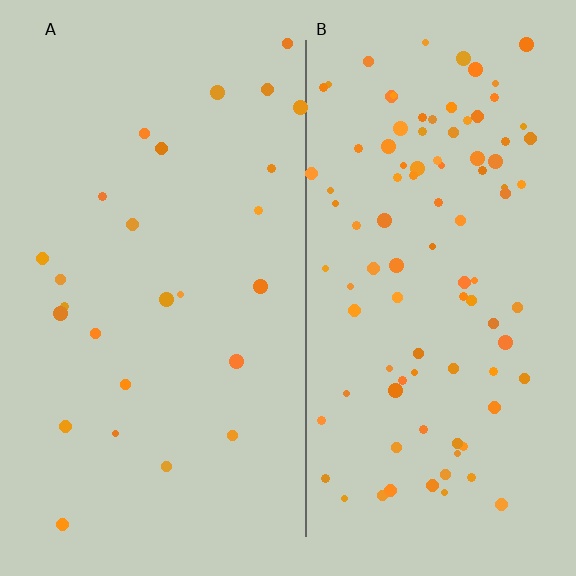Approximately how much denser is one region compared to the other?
Approximately 3.8× — region B over region A.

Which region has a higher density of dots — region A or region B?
B (the right).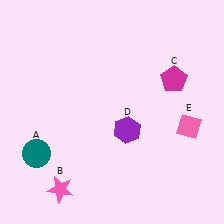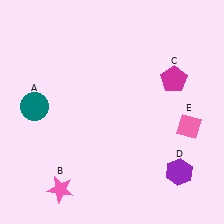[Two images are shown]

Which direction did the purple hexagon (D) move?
The purple hexagon (D) moved right.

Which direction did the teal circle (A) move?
The teal circle (A) moved up.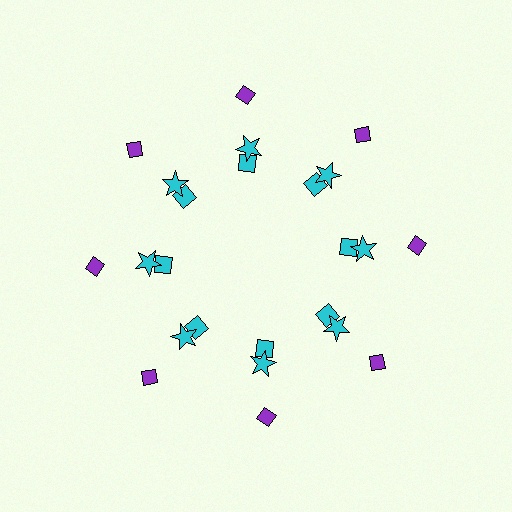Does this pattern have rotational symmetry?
Yes, this pattern has 8-fold rotational symmetry. It looks the same after rotating 45 degrees around the center.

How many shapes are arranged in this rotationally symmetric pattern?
There are 24 shapes, arranged in 8 groups of 3.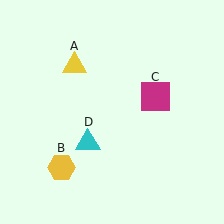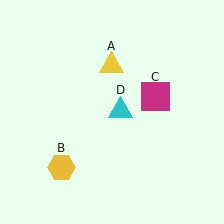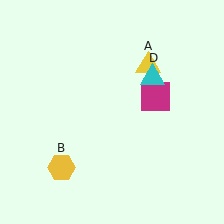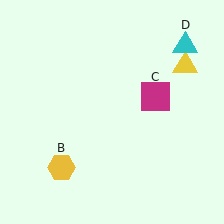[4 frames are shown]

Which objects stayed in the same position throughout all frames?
Yellow hexagon (object B) and magenta square (object C) remained stationary.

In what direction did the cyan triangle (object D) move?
The cyan triangle (object D) moved up and to the right.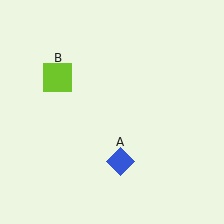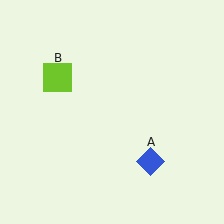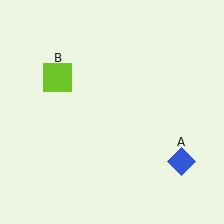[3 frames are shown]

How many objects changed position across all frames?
1 object changed position: blue diamond (object A).